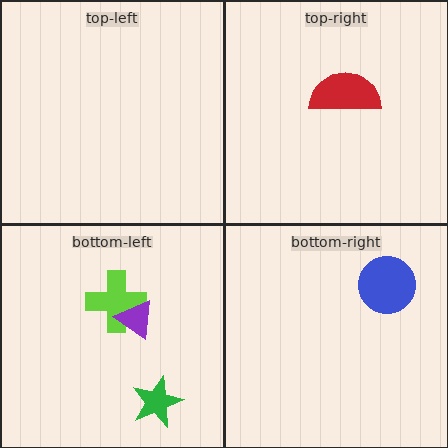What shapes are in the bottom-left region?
The lime cross, the purple triangle, the green star.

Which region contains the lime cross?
The bottom-left region.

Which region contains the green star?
The bottom-left region.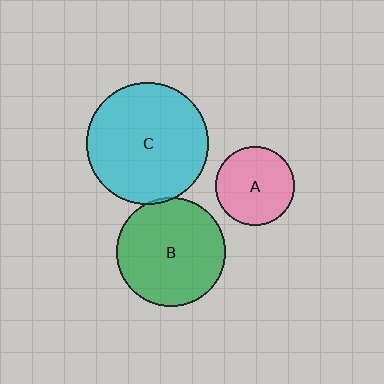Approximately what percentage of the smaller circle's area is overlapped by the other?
Approximately 5%.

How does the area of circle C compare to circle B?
Approximately 1.2 times.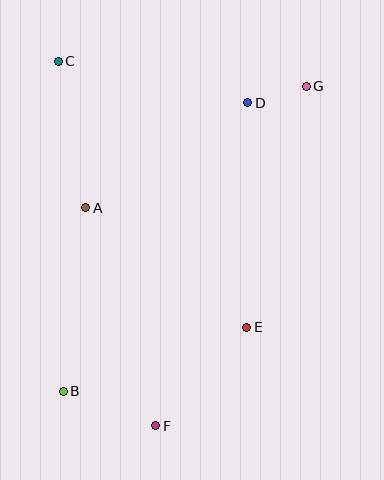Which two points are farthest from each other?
Points B and G are farthest from each other.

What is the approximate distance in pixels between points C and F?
The distance between C and F is approximately 377 pixels.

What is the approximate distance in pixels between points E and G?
The distance between E and G is approximately 248 pixels.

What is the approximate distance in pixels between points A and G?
The distance between A and G is approximately 252 pixels.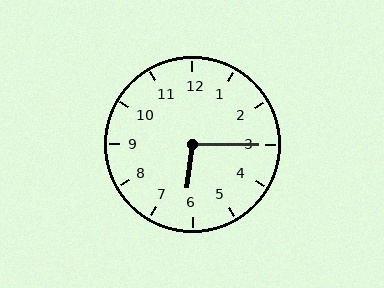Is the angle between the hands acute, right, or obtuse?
It is obtuse.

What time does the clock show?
6:15.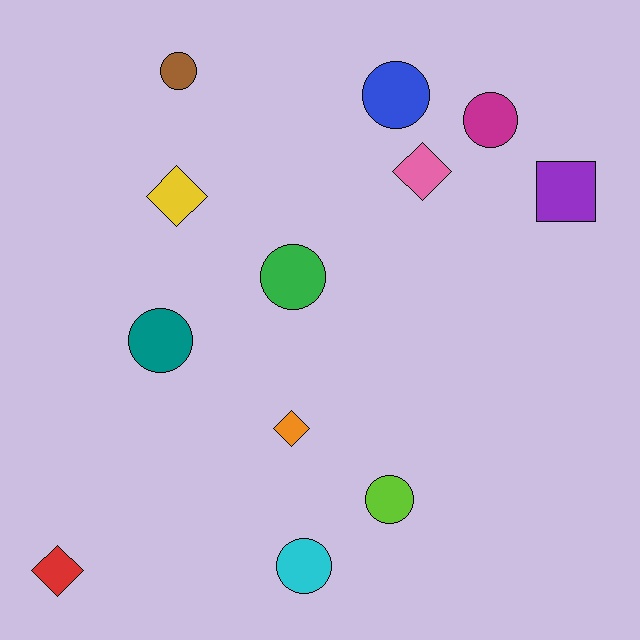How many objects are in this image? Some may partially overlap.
There are 12 objects.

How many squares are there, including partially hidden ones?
There is 1 square.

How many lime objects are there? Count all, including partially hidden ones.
There is 1 lime object.